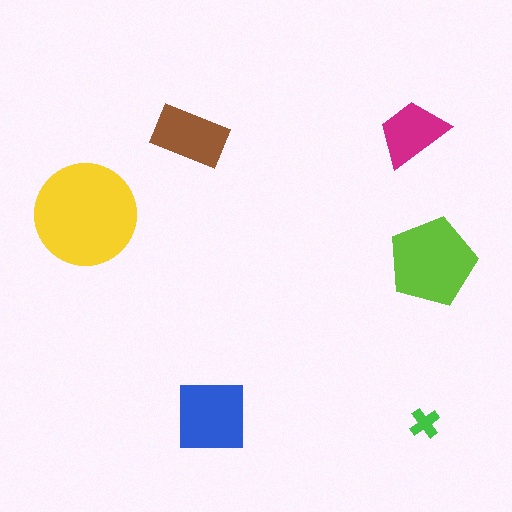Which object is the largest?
The yellow circle.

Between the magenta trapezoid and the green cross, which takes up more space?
The magenta trapezoid.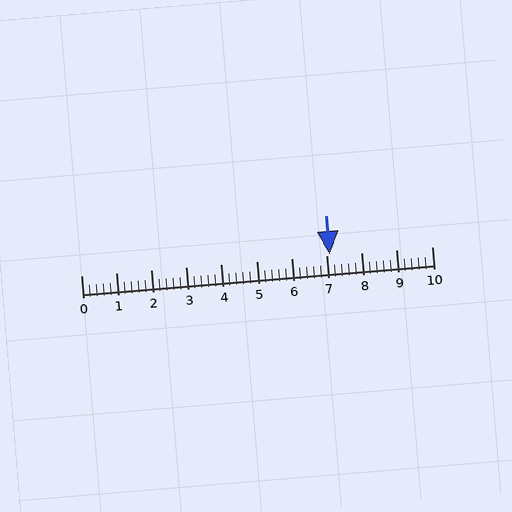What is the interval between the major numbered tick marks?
The major tick marks are spaced 1 units apart.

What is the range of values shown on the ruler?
The ruler shows values from 0 to 10.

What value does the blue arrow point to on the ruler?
The blue arrow points to approximately 7.1.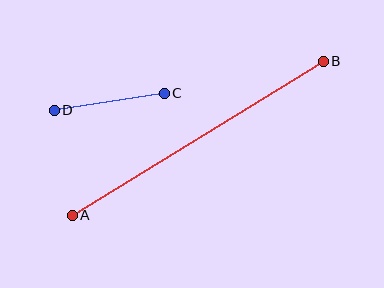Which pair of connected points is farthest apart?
Points A and B are farthest apart.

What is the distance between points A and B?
The distance is approximately 294 pixels.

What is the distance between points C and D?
The distance is approximately 112 pixels.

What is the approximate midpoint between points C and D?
The midpoint is at approximately (109, 102) pixels.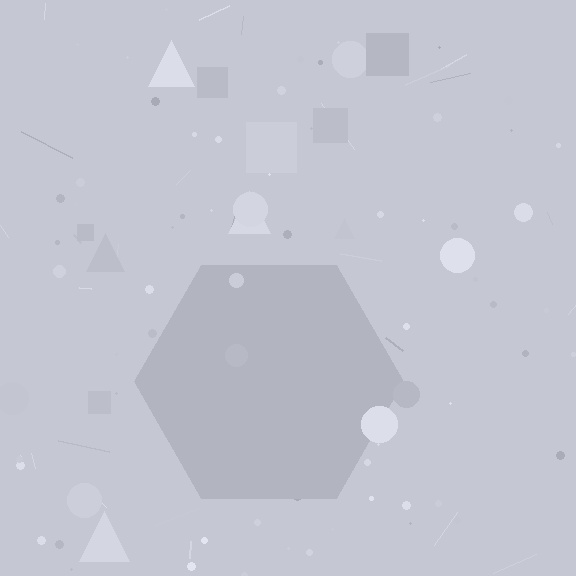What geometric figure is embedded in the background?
A hexagon is embedded in the background.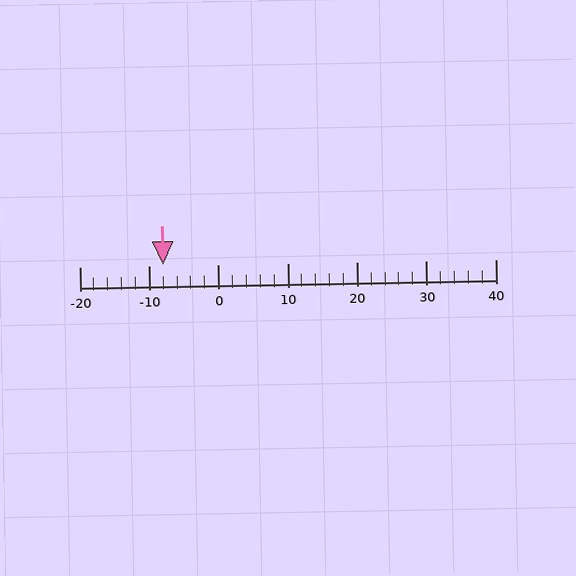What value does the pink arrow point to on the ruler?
The pink arrow points to approximately -8.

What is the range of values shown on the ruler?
The ruler shows values from -20 to 40.